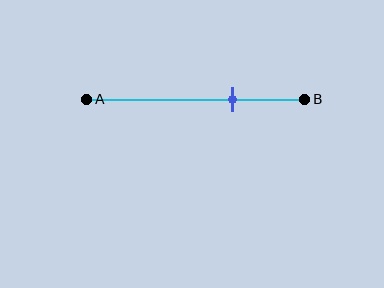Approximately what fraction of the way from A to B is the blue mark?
The blue mark is approximately 65% of the way from A to B.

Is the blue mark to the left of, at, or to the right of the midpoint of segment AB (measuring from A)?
The blue mark is to the right of the midpoint of segment AB.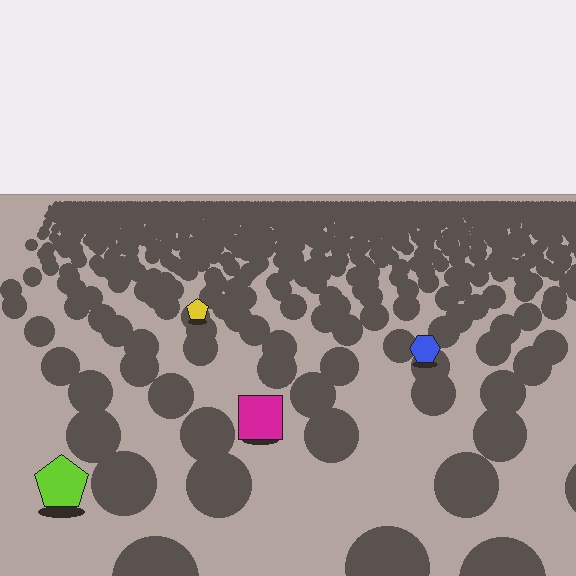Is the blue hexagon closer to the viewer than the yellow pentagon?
Yes. The blue hexagon is closer — you can tell from the texture gradient: the ground texture is coarser near it.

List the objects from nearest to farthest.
From nearest to farthest: the lime pentagon, the magenta square, the blue hexagon, the yellow pentagon.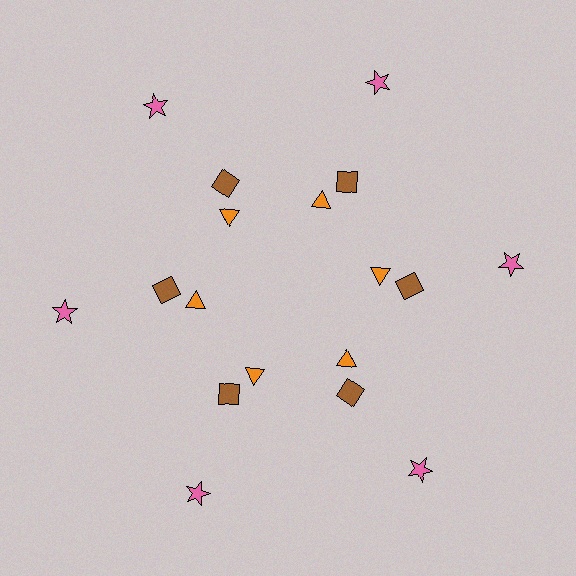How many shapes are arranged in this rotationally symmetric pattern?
There are 18 shapes, arranged in 6 groups of 3.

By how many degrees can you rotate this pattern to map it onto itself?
The pattern maps onto itself every 60 degrees of rotation.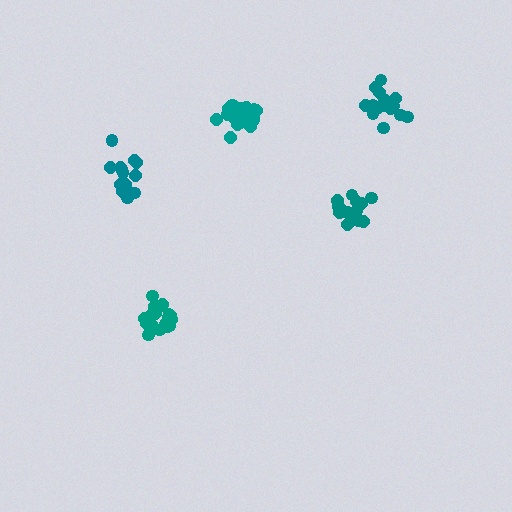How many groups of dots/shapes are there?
There are 5 groups.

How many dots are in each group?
Group 1: 15 dots, Group 2: 21 dots, Group 3: 20 dots, Group 4: 16 dots, Group 5: 15 dots (87 total).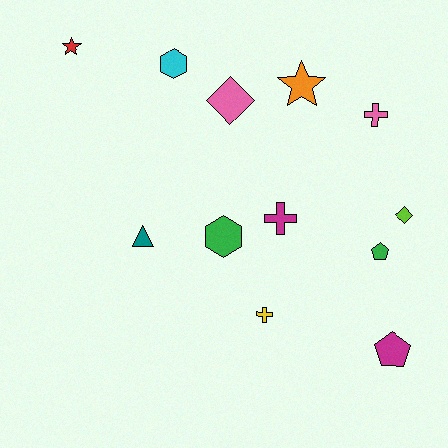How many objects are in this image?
There are 12 objects.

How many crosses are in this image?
There are 3 crosses.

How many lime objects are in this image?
There is 1 lime object.